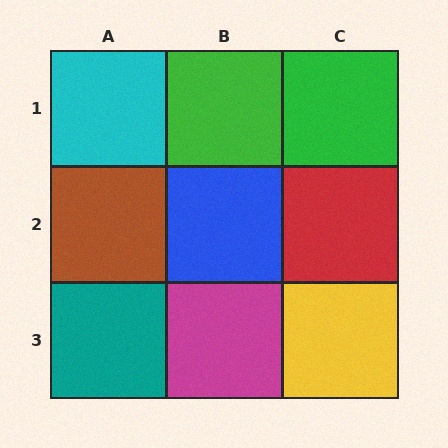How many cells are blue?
1 cell is blue.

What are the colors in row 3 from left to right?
Teal, magenta, yellow.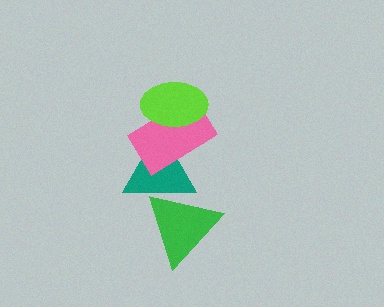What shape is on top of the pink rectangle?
The lime ellipse is on top of the pink rectangle.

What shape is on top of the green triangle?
The teal triangle is on top of the green triangle.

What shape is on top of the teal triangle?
The pink rectangle is on top of the teal triangle.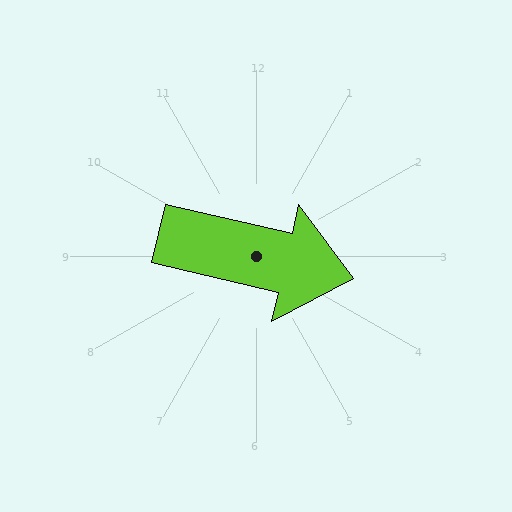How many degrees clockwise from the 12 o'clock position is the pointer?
Approximately 103 degrees.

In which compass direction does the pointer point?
East.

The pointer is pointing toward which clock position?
Roughly 3 o'clock.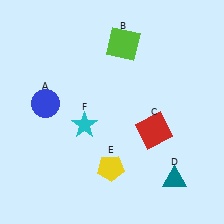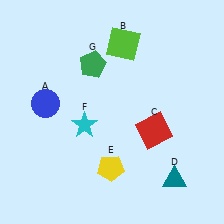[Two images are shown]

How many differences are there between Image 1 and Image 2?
There is 1 difference between the two images.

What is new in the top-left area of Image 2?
A green pentagon (G) was added in the top-left area of Image 2.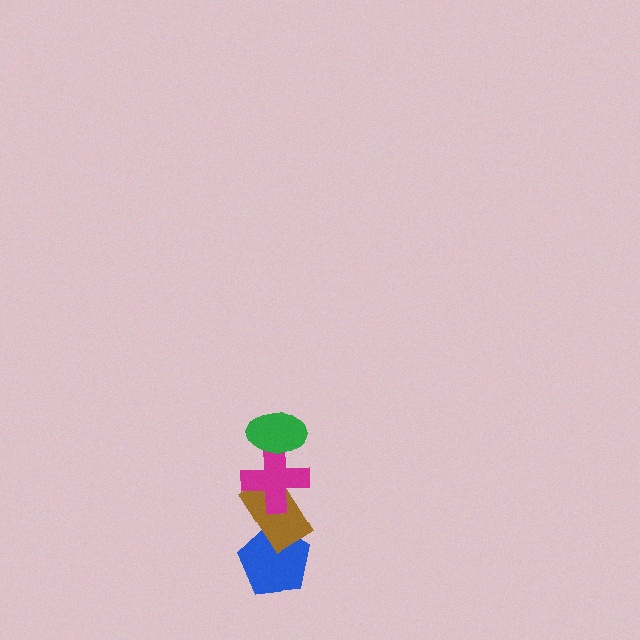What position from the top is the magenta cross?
The magenta cross is 2nd from the top.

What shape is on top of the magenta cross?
The green ellipse is on top of the magenta cross.